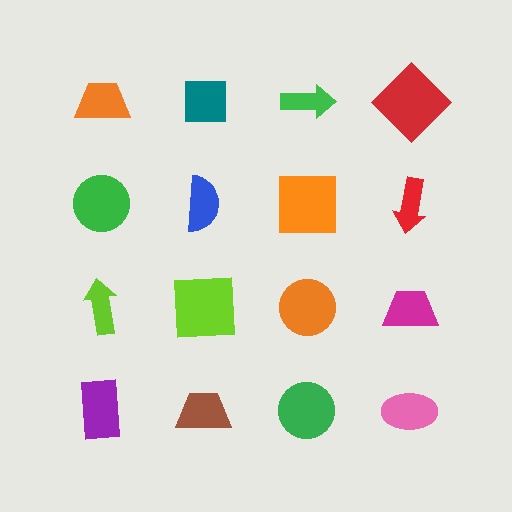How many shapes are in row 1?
4 shapes.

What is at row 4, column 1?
A purple rectangle.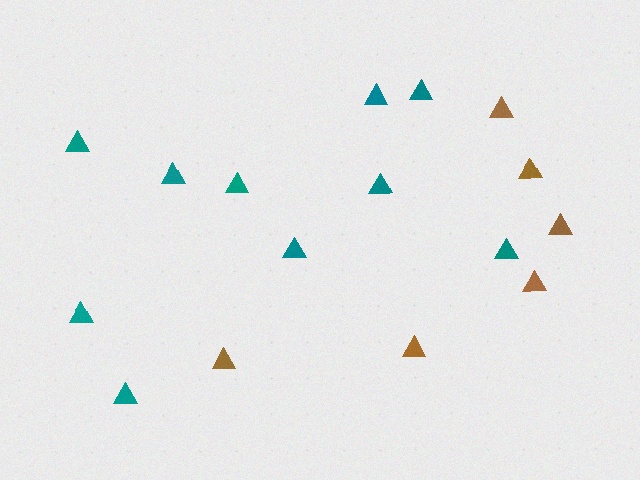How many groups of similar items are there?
There are 2 groups: one group of teal triangles (10) and one group of brown triangles (6).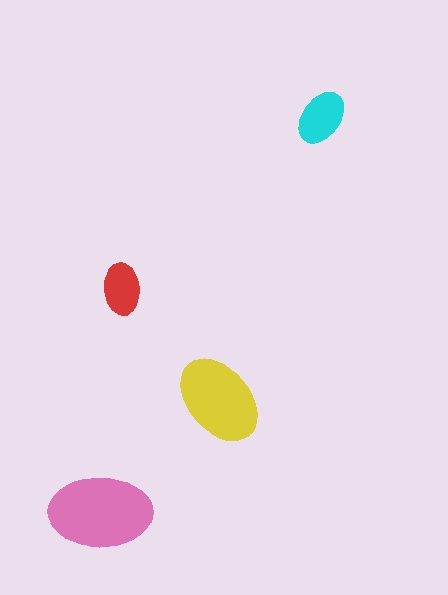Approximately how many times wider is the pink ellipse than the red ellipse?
About 2 times wider.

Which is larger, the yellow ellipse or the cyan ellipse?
The yellow one.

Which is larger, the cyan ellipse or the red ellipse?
The cyan one.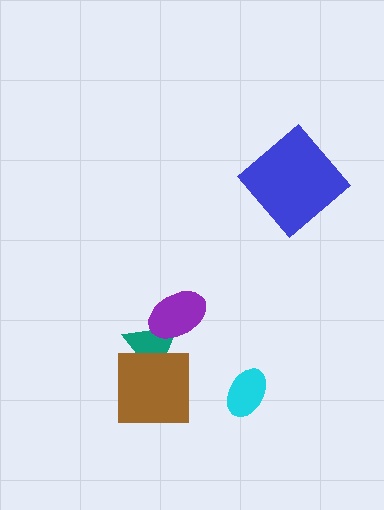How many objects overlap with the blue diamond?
0 objects overlap with the blue diamond.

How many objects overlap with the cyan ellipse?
0 objects overlap with the cyan ellipse.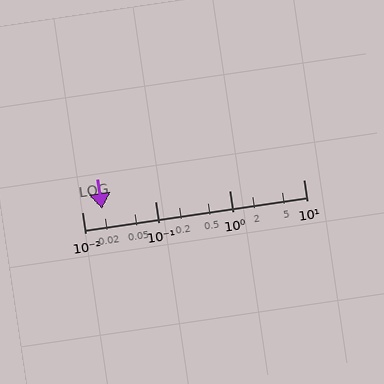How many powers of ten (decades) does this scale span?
The scale spans 3 decades, from 0.01 to 10.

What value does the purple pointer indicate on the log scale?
The pointer indicates approximately 0.019.